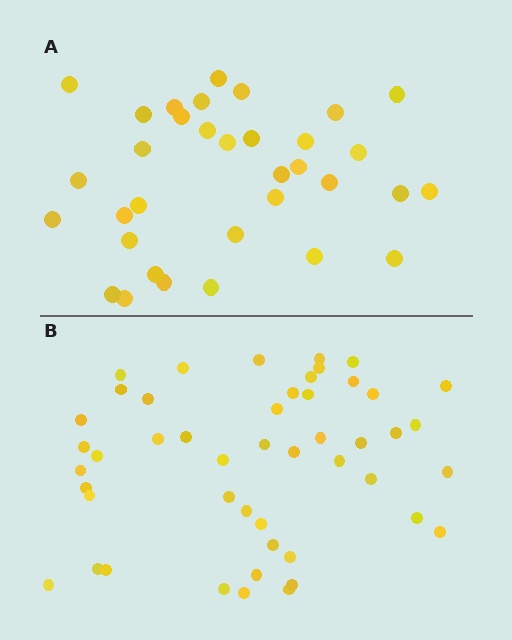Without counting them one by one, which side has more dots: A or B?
Region B (the bottom region) has more dots.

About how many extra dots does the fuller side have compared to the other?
Region B has approximately 15 more dots than region A.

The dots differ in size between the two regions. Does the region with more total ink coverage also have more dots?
No. Region A has more total ink coverage because its dots are larger, but region B actually contains more individual dots. Total area can be misleading — the number of items is what matters here.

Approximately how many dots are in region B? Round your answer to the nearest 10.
About 50 dots. (The exact count is 48, which rounds to 50.)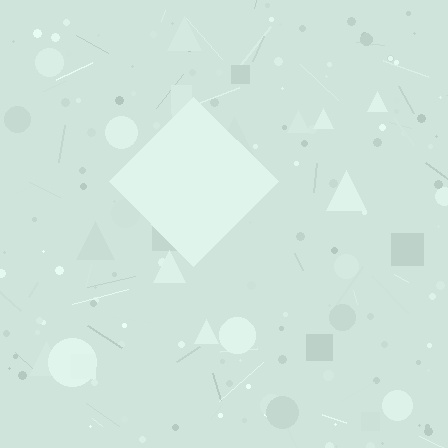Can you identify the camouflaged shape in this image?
The camouflaged shape is a diamond.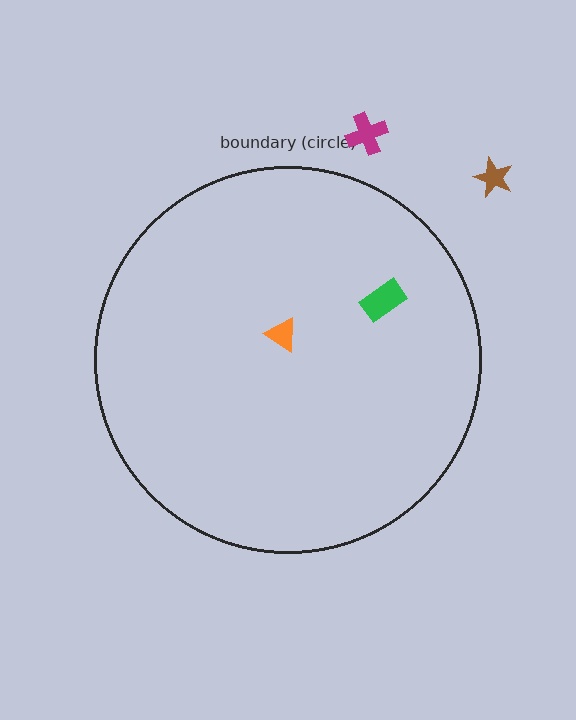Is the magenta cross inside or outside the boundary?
Outside.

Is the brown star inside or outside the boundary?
Outside.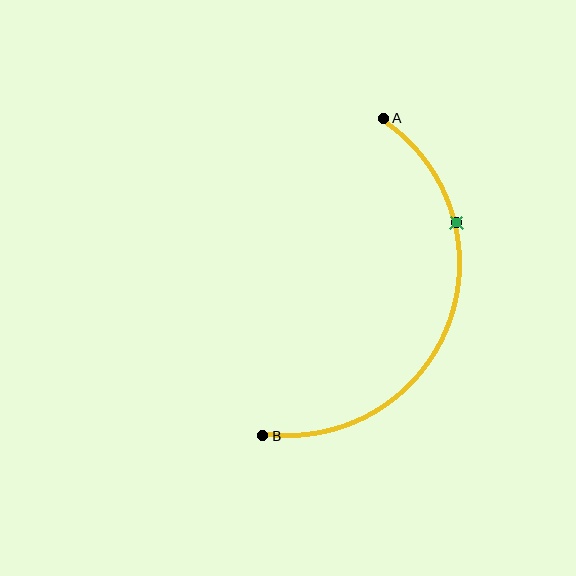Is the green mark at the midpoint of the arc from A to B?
No. The green mark lies on the arc but is closer to endpoint A. The arc midpoint would be at the point on the curve equidistant along the arc from both A and B.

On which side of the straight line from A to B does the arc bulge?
The arc bulges to the right of the straight line connecting A and B.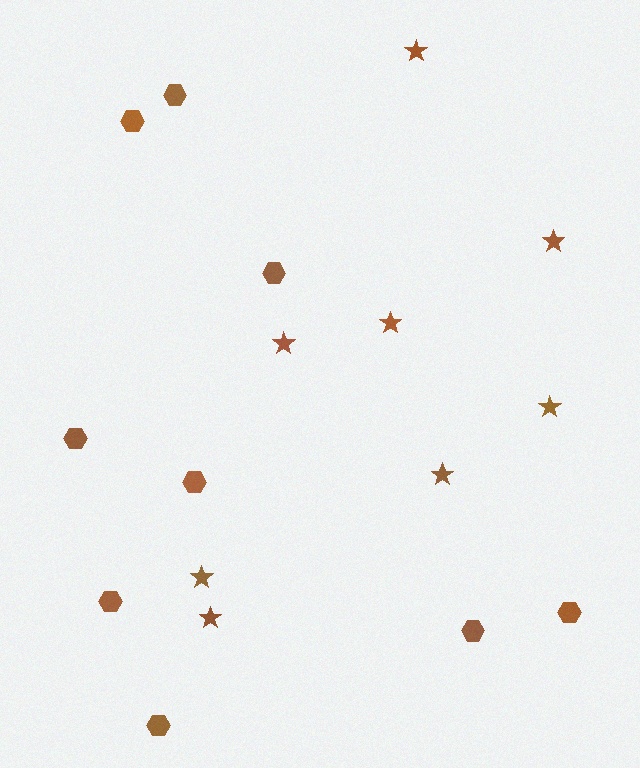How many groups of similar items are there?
There are 2 groups: one group of stars (8) and one group of hexagons (9).